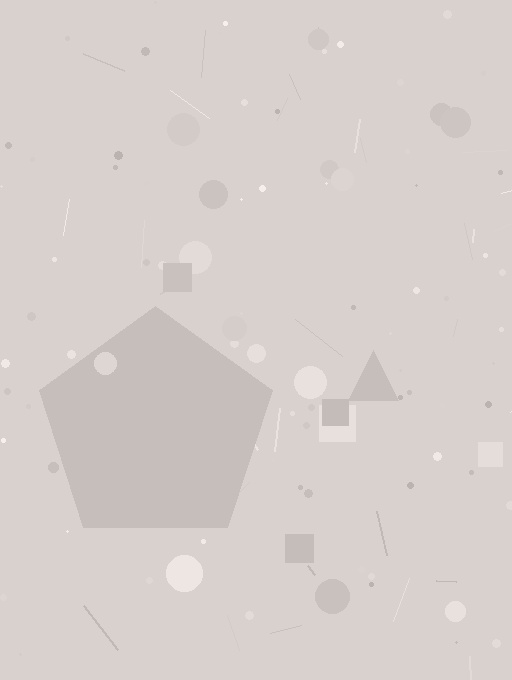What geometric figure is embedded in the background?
A pentagon is embedded in the background.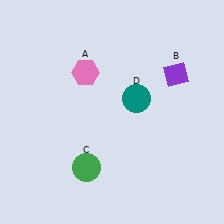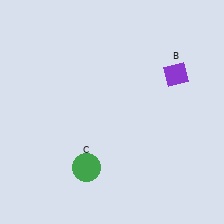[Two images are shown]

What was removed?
The pink hexagon (A), the teal circle (D) were removed in Image 2.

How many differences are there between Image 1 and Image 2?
There are 2 differences between the two images.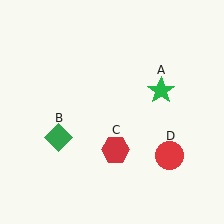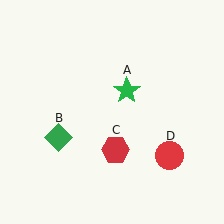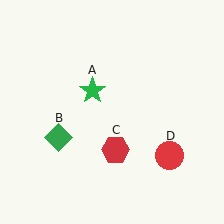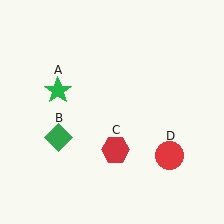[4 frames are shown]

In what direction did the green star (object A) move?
The green star (object A) moved left.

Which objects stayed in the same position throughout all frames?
Green diamond (object B) and red hexagon (object C) and red circle (object D) remained stationary.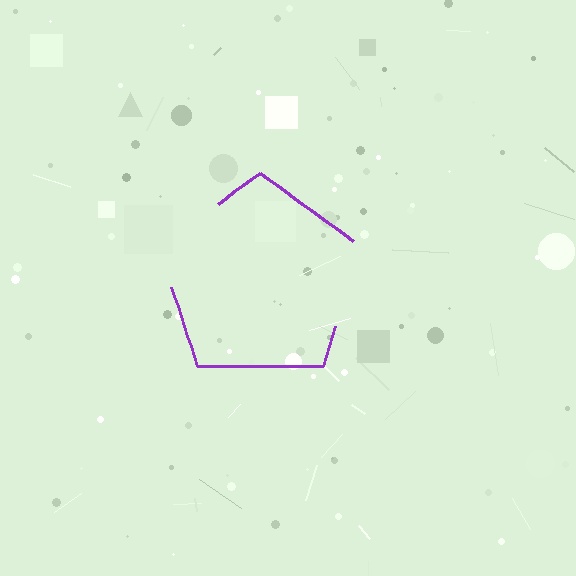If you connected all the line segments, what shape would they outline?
They would outline a pentagon.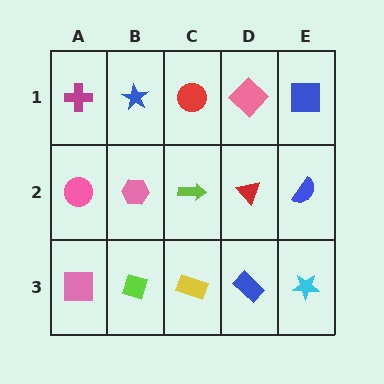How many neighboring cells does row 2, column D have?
4.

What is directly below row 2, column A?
A pink square.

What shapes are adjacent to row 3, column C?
A lime arrow (row 2, column C), a lime diamond (row 3, column B), a blue rectangle (row 3, column D).